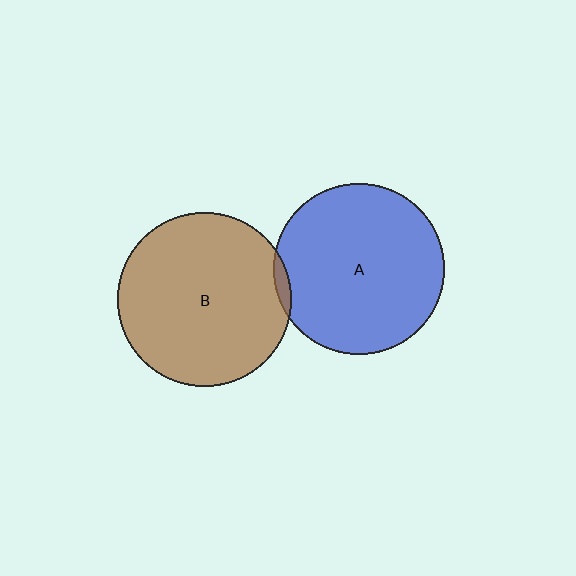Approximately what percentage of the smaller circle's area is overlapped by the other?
Approximately 5%.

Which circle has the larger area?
Circle B (brown).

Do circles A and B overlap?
Yes.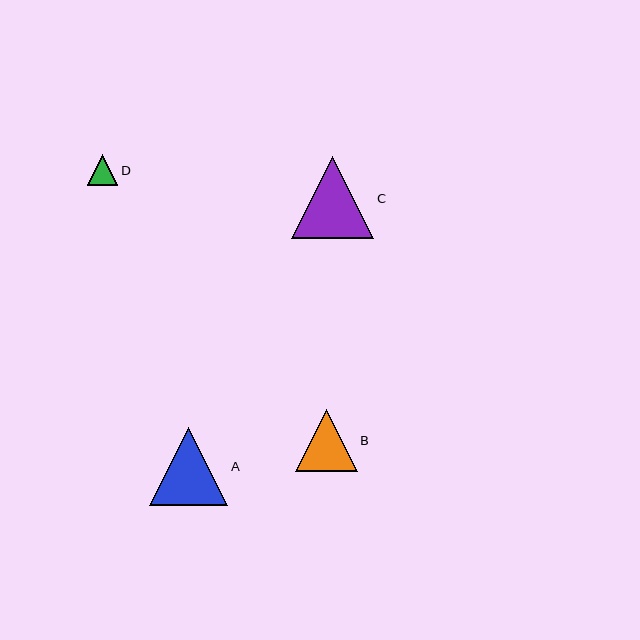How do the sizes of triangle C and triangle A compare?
Triangle C and triangle A are approximately the same size.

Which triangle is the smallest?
Triangle D is the smallest with a size of approximately 31 pixels.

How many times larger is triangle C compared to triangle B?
Triangle C is approximately 1.3 times the size of triangle B.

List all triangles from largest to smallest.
From largest to smallest: C, A, B, D.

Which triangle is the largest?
Triangle C is the largest with a size of approximately 82 pixels.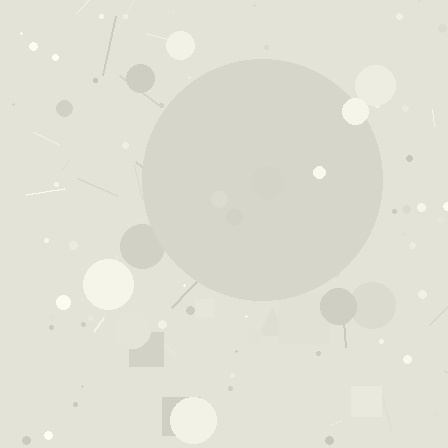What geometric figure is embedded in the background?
A circle is embedded in the background.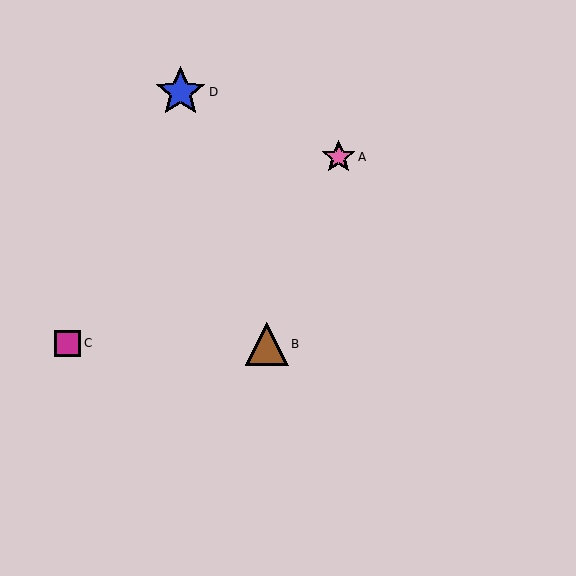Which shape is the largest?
The blue star (labeled D) is the largest.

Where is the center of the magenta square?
The center of the magenta square is at (68, 343).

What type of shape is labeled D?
Shape D is a blue star.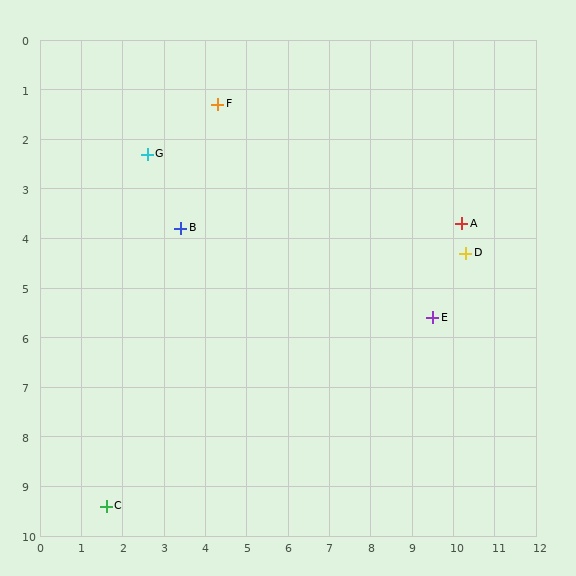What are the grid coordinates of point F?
Point F is at approximately (4.3, 1.3).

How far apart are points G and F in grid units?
Points G and F are about 2.0 grid units apart.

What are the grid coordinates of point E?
Point E is at approximately (9.5, 5.6).